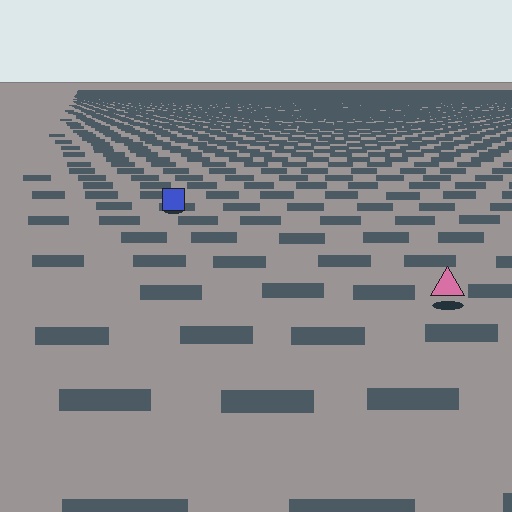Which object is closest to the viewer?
The pink triangle is closest. The texture marks near it are larger and more spread out.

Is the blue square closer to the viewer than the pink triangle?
No. The pink triangle is closer — you can tell from the texture gradient: the ground texture is coarser near it.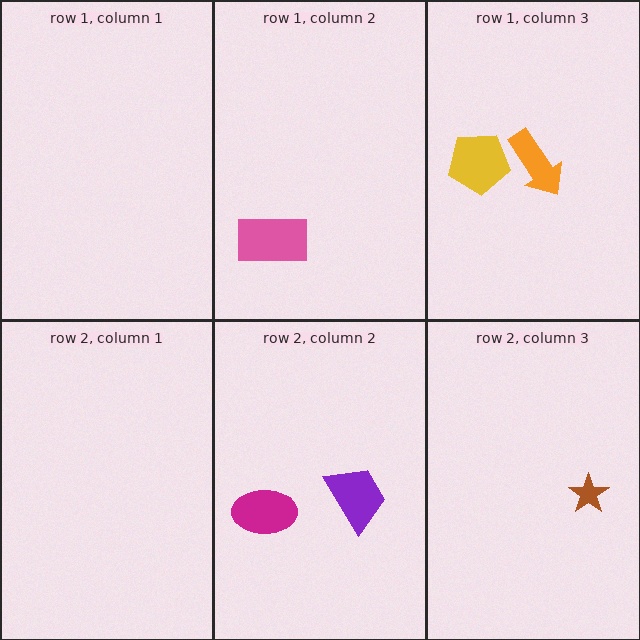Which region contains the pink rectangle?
The row 1, column 2 region.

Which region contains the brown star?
The row 2, column 3 region.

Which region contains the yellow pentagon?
The row 1, column 3 region.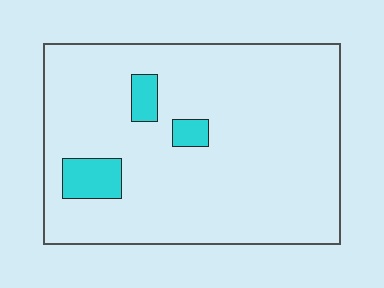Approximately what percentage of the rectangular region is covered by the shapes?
Approximately 10%.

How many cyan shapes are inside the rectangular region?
3.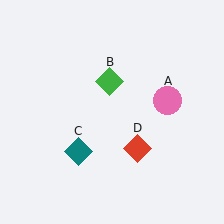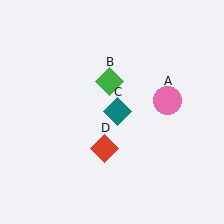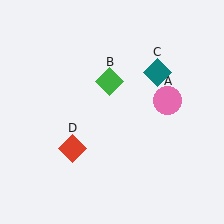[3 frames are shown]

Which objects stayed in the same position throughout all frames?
Pink circle (object A) and green diamond (object B) remained stationary.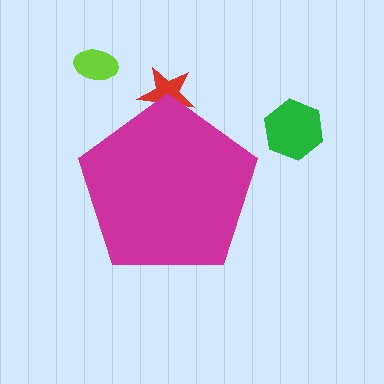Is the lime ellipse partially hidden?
No, the lime ellipse is fully visible.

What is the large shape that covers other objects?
A magenta pentagon.